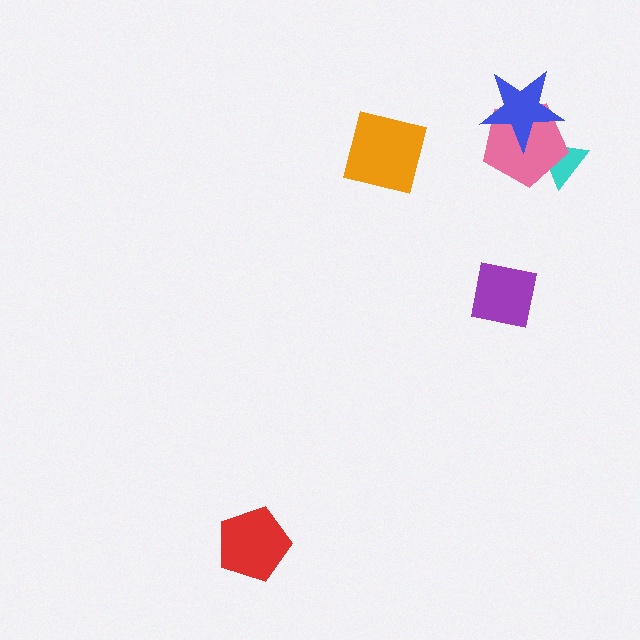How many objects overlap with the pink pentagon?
2 objects overlap with the pink pentagon.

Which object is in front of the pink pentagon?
The blue star is in front of the pink pentagon.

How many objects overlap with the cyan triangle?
1 object overlaps with the cyan triangle.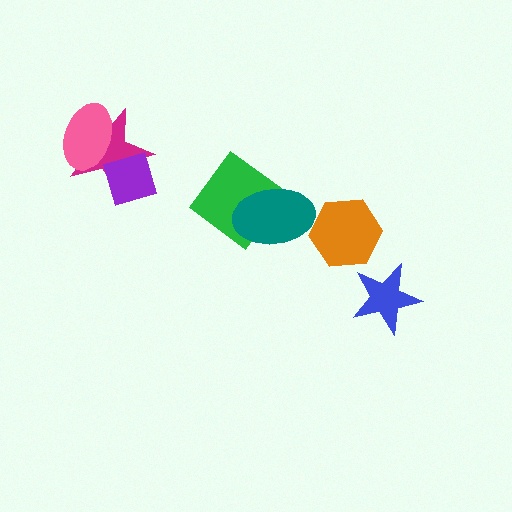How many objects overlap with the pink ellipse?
1 object overlaps with the pink ellipse.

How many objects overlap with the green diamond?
1 object overlaps with the green diamond.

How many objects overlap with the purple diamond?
1 object overlaps with the purple diamond.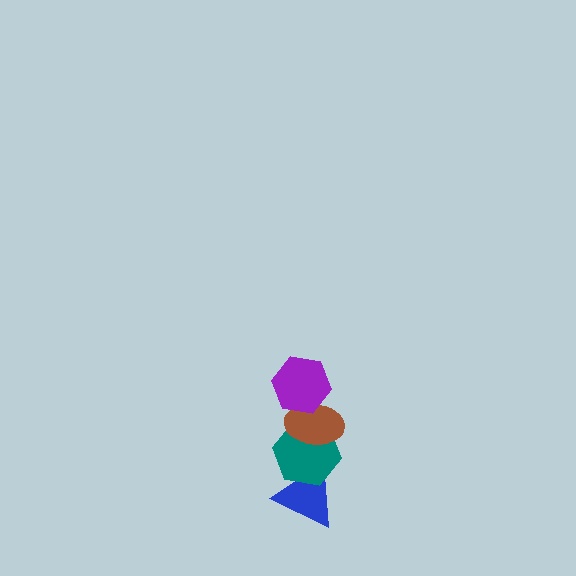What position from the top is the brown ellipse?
The brown ellipse is 2nd from the top.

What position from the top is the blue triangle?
The blue triangle is 4th from the top.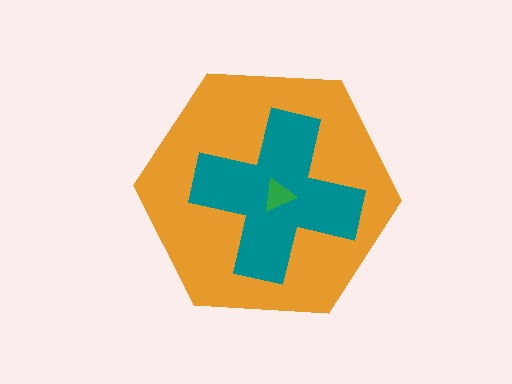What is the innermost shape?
The green triangle.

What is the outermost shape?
The orange hexagon.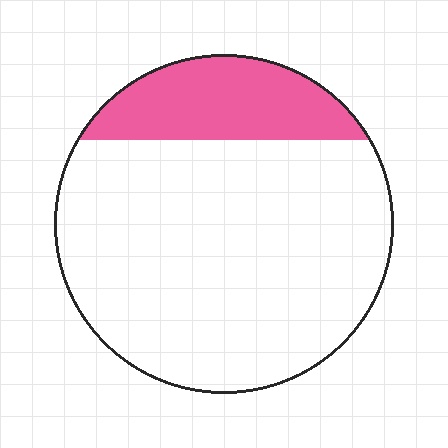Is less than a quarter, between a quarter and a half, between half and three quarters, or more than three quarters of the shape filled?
Less than a quarter.